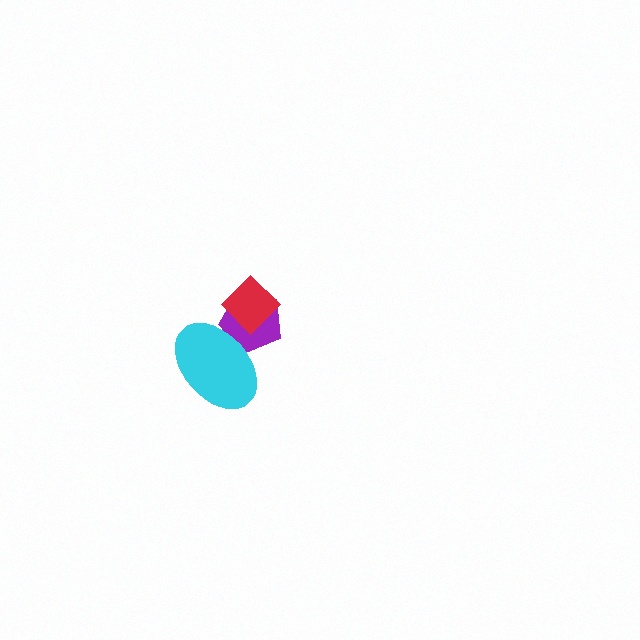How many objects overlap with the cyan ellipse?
2 objects overlap with the cyan ellipse.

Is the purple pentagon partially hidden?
Yes, it is partially covered by another shape.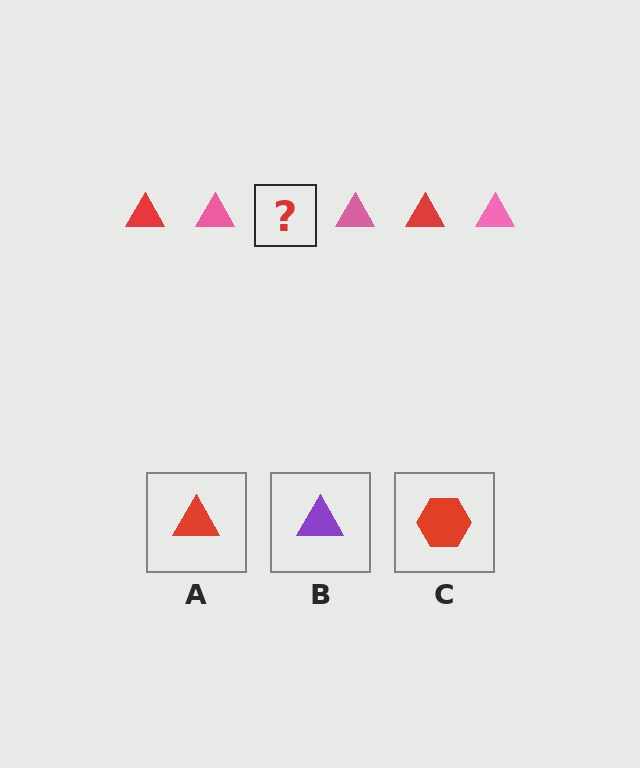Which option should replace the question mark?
Option A.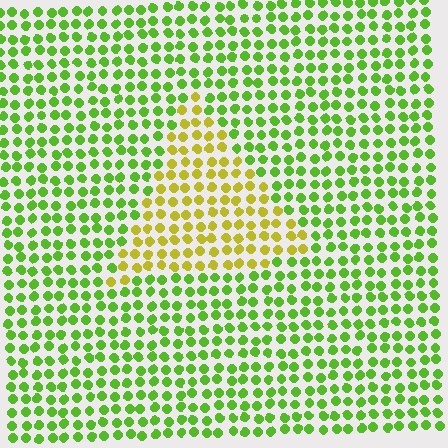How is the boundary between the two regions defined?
The boundary is defined purely by a slight shift in hue (about 42 degrees). Spacing, size, and orientation are identical on both sides.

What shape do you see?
I see a triangle.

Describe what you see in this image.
The image is filled with small lime elements in a uniform arrangement. A triangle-shaped region is visible where the elements are tinted to a slightly different hue, forming a subtle color boundary.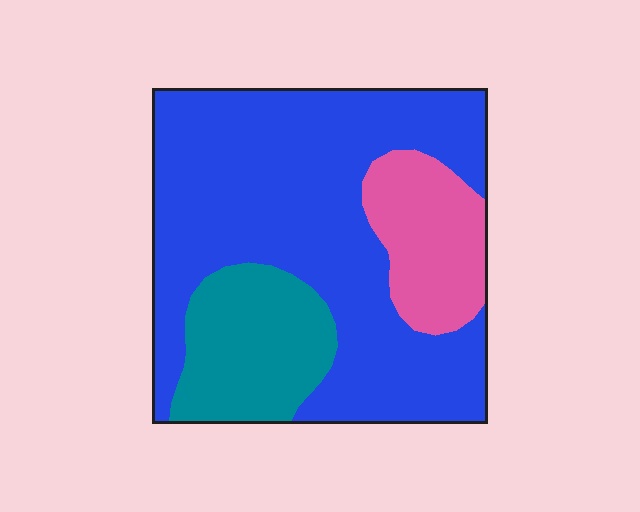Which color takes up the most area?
Blue, at roughly 65%.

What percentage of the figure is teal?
Teal takes up less than a quarter of the figure.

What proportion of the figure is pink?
Pink takes up less than a quarter of the figure.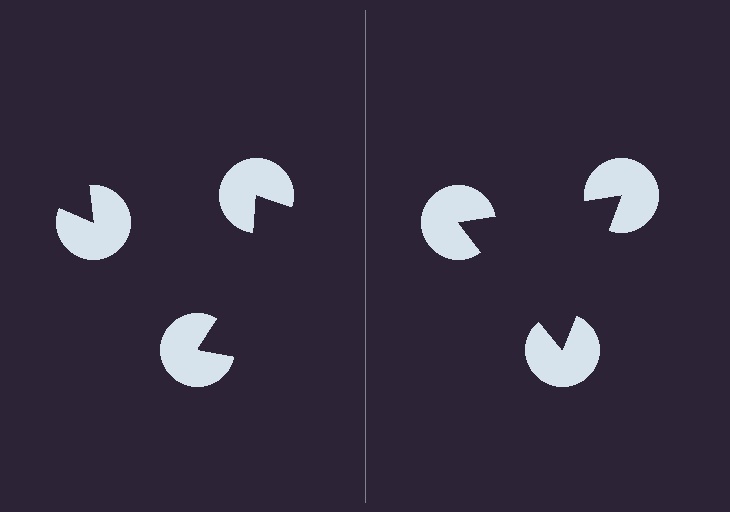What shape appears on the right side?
An illusory triangle.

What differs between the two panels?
The pac-man discs are positioned identically on both sides; only the wedge orientations differ. On the right they align to a triangle; on the left they are misaligned.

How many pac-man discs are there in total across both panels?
6 — 3 on each side.